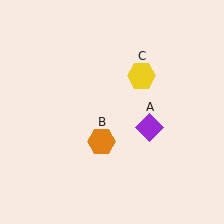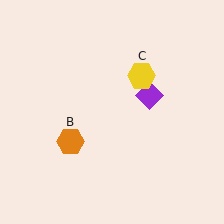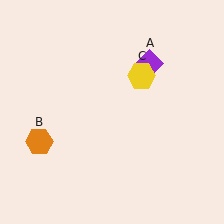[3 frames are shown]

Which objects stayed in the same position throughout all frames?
Yellow hexagon (object C) remained stationary.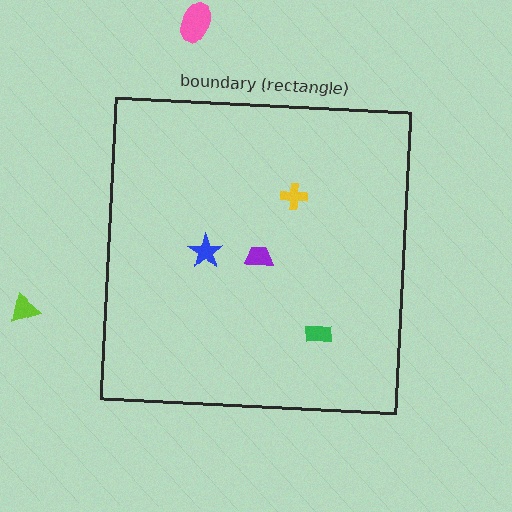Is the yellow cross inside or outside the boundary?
Inside.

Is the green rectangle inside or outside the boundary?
Inside.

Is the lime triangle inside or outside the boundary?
Outside.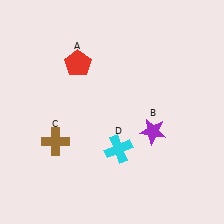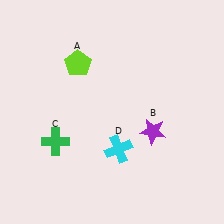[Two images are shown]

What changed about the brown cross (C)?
In Image 1, C is brown. In Image 2, it changed to green.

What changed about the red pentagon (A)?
In Image 1, A is red. In Image 2, it changed to lime.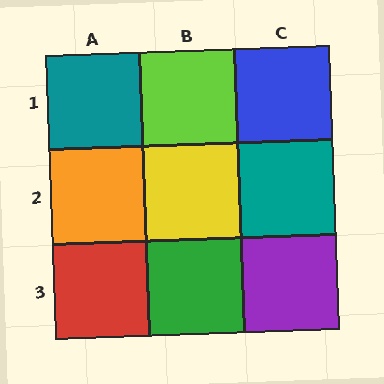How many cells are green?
1 cell is green.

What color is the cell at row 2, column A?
Orange.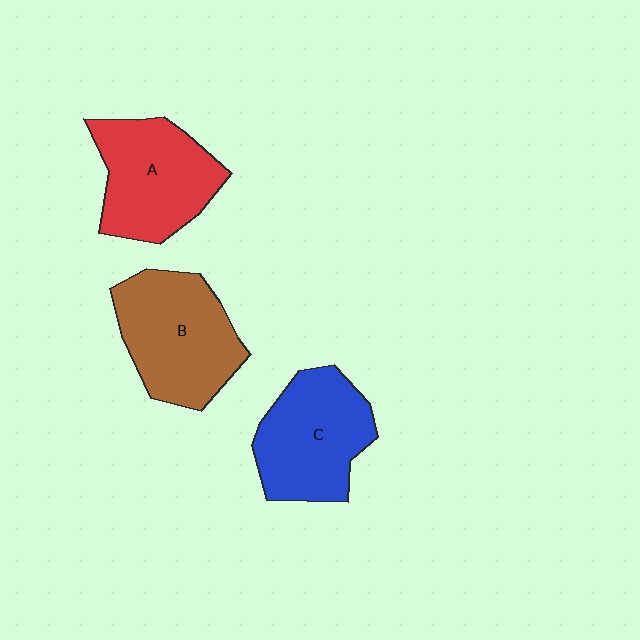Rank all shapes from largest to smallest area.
From largest to smallest: B (brown), A (red), C (blue).